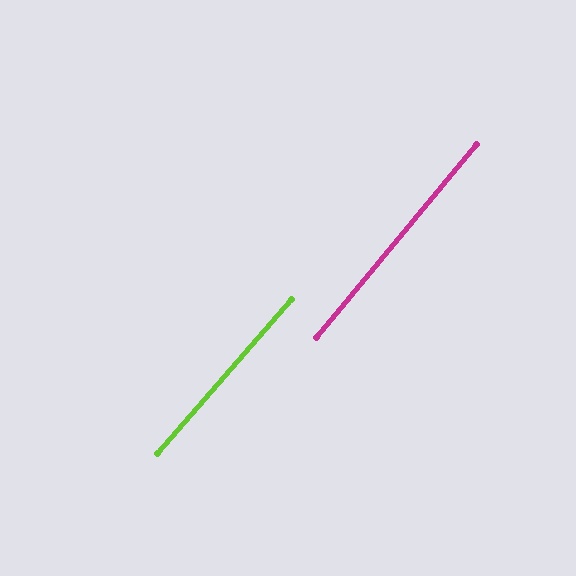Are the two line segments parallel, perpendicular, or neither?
Parallel — their directions differ by only 1.4°.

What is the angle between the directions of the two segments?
Approximately 1 degree.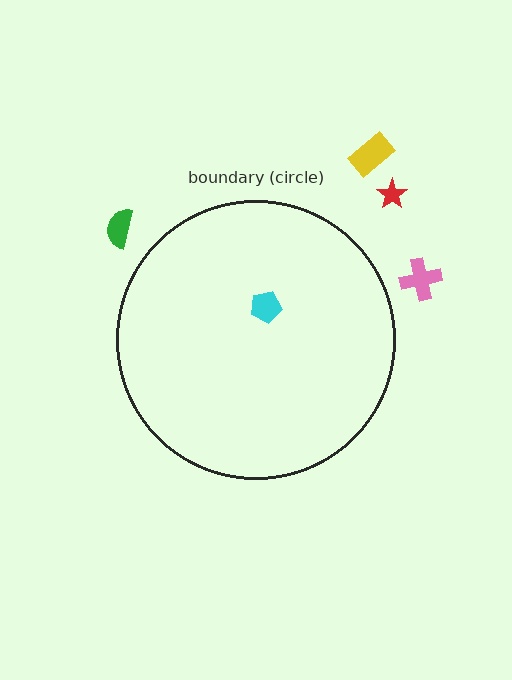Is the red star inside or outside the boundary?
Outside.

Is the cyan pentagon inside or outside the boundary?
Inside.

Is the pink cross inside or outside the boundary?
Outside.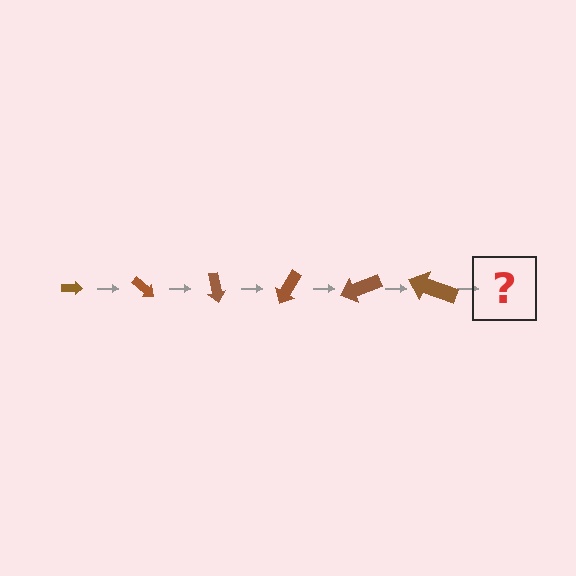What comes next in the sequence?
The next element should be an arrow, larger than the previous one and rotated 240 degrees from the start.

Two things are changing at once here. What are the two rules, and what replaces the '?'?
The two rules are that the arrow grows larger each step and it rotates 40 degrees each step. The '?' should be an arrow, larger than the previous one and rotated 240 degrees from the start.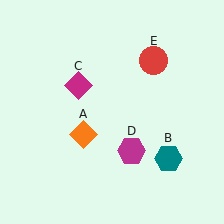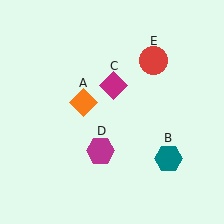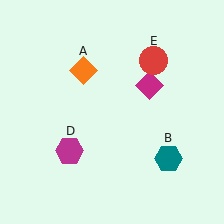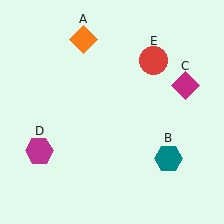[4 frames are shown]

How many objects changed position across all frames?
3 objects changed position: orange diamond (object A), magenta diamond (object C), magenta hexagon (object D).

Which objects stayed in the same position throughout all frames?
Teal hexagon (object B) and red circle (object E) remained stationary.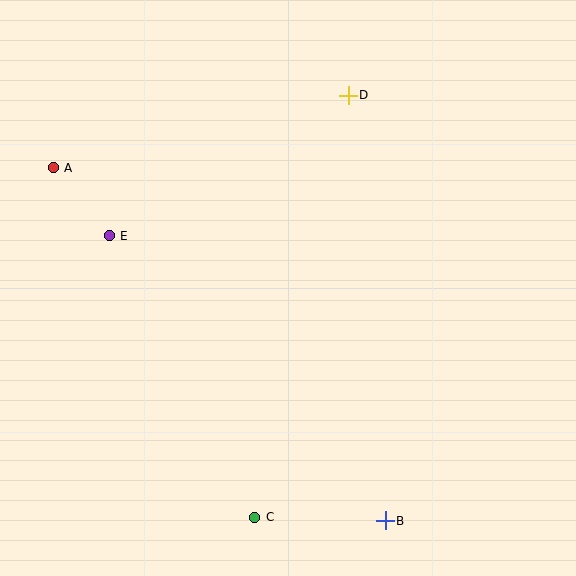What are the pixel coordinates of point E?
Point E is at (109, 236).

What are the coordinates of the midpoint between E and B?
The midpoint between E and B is at (247, 378).